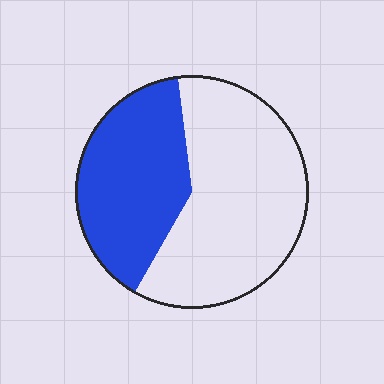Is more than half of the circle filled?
No.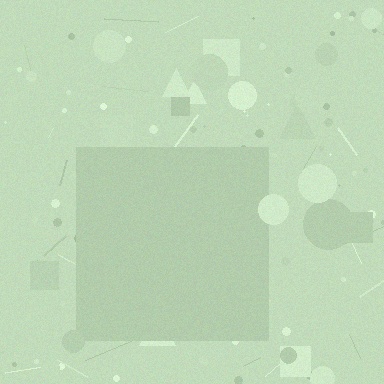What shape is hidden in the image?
A square is hidden in the image.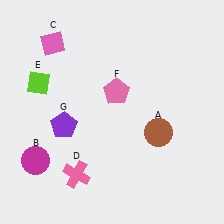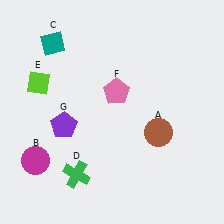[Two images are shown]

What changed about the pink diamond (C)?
In Image 1, C is pink. In Image 2, it changed to teal.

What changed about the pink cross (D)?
In Image 1, D is pink. In Image 2, it changed to green.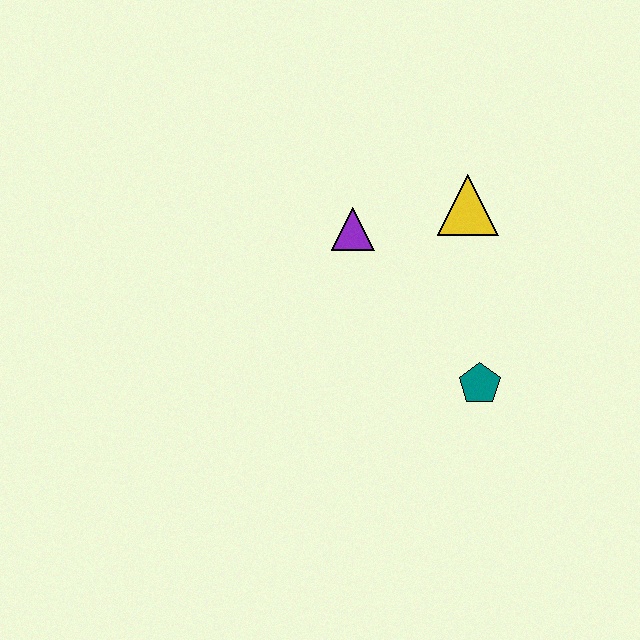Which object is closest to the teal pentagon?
The yellow triangle is closest to the teal pentagon.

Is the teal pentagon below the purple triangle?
Yes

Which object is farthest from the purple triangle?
The teal pentagon is farthest from the purple triangle.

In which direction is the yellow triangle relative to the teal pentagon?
The yellow triangle is above the teal pentagon.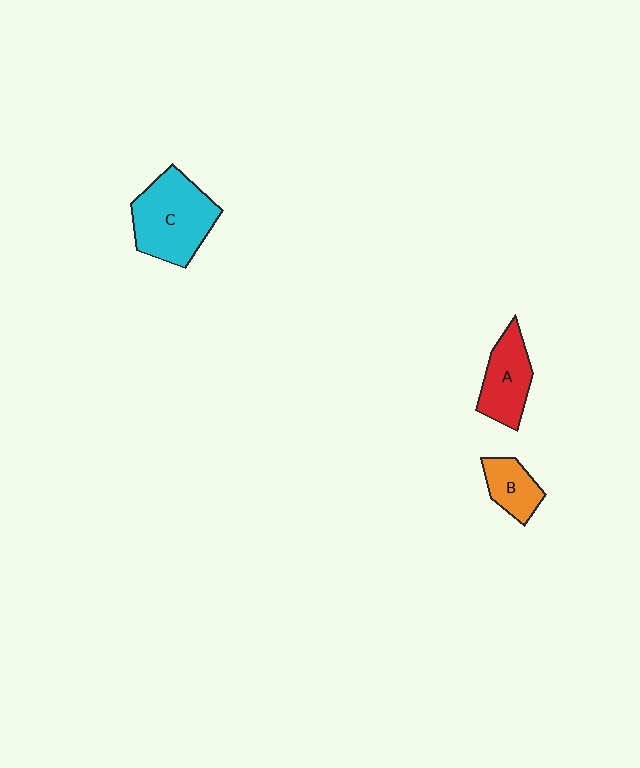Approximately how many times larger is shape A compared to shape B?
Approximately 1.4 times.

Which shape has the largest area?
Shape C (cyan).